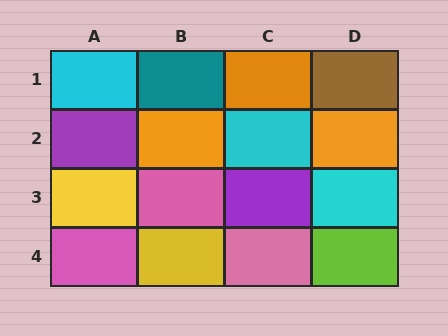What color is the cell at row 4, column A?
Pink.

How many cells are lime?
1 cell is lime.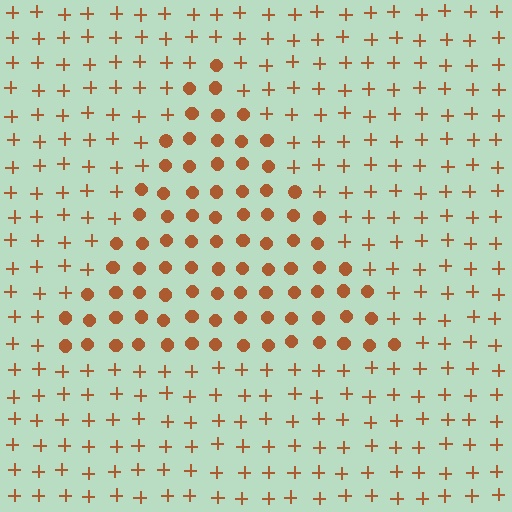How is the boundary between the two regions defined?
The boundary is defined by a change in element shape: circles inside vs. plus signs outside. All elements share the same color and spacing.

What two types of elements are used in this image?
The image uses circles inside the triangle region and plus signs outside it.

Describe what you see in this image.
The image is filled with small brown elements arranged in a uniform grid. A triangle-shaped region contains circles, while the surrounding area contains plus signs. The boundary is defined purely by the change in element shape.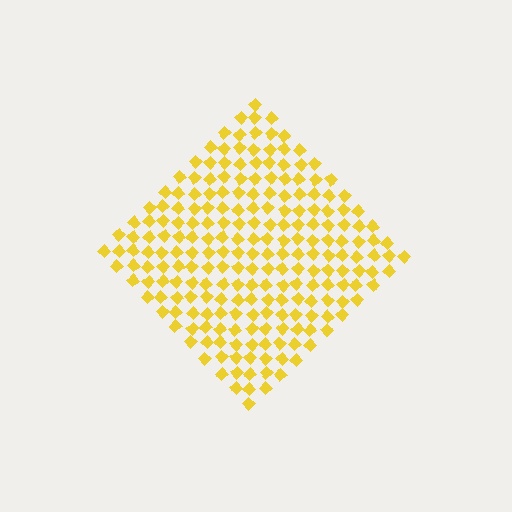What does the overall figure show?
The overall figure shows a diamond.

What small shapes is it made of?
It is made of small diamonds.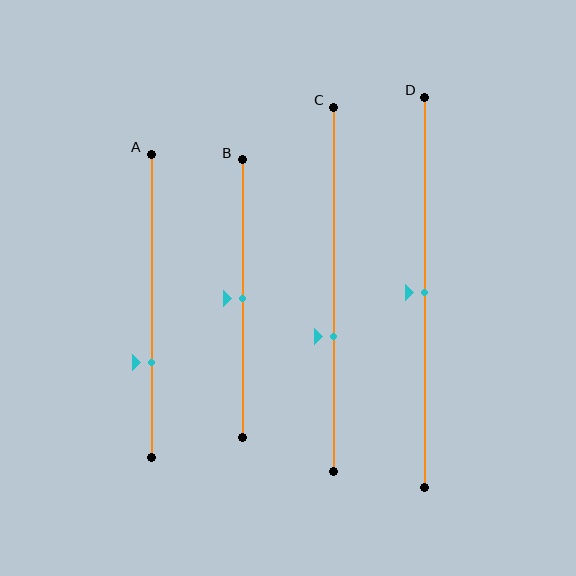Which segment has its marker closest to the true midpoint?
Segment B has its marker closest to the true midpoint.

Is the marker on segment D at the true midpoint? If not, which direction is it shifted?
Yes, the marker on segment D is at the true midpoint.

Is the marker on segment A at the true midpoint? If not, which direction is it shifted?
No, the marker on segment A is shifted downward by about 19% of the segment length.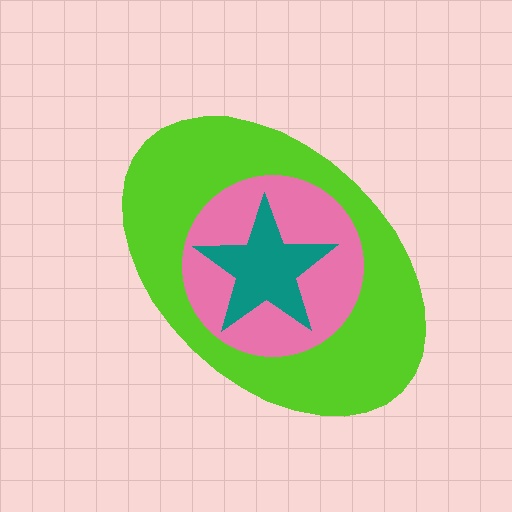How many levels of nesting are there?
3.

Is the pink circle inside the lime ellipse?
Yes.